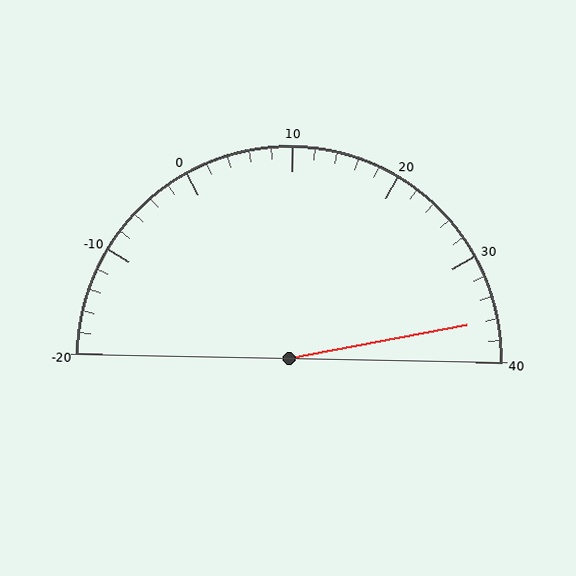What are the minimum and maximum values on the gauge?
The gauge ranges from -20 to 40.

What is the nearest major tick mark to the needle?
The nearest major tick mark is 40.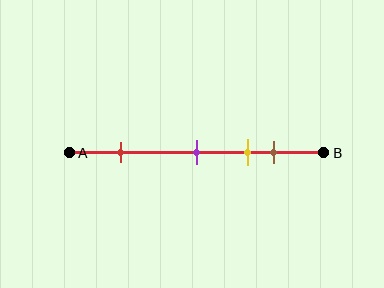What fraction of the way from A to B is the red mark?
The red mark is approximately 20% (0.2) of the way from A to B.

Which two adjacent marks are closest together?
The yellow and brown marks are the closest adjacent pair.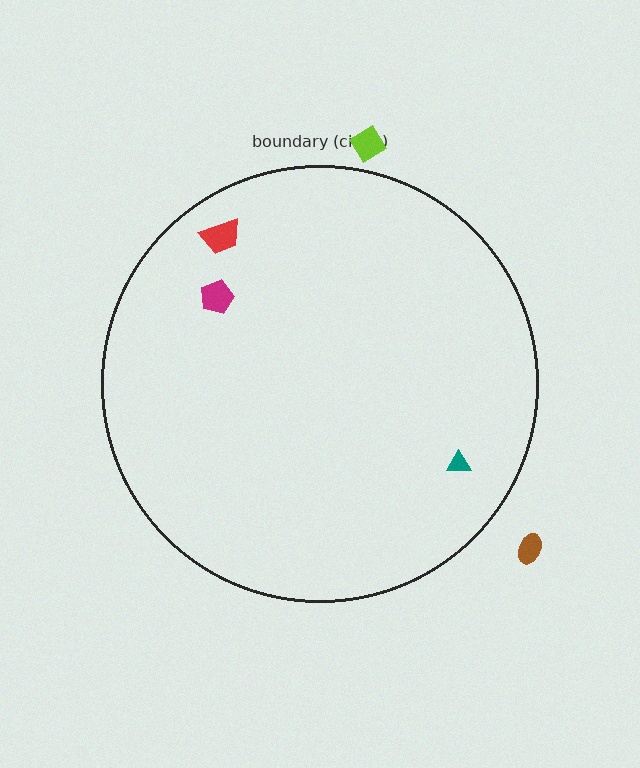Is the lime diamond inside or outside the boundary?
Outside.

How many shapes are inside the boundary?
3 inside, 2 outside.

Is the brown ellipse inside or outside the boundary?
Outside.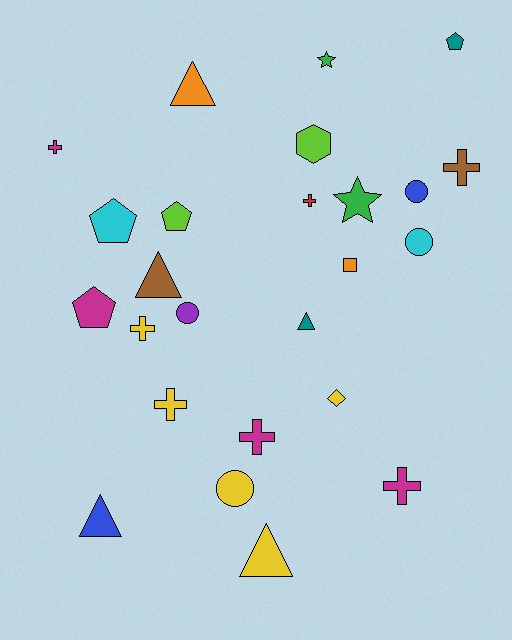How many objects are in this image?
There are 25 objects.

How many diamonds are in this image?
There is 1 diamond.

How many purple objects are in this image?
There is 1 purple object.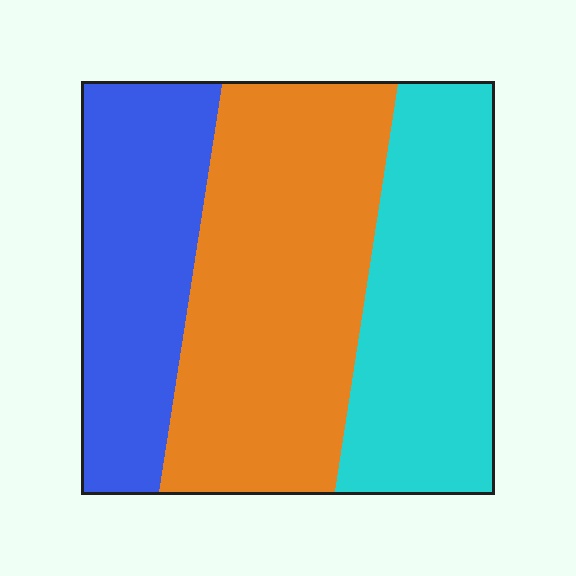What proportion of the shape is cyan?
Cyan takes up about one third (1/3) of the shape.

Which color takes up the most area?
Orange, at roughly 40%.